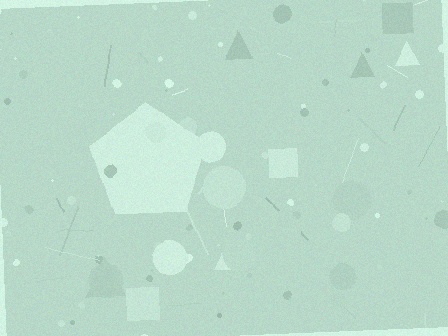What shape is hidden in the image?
A pentagon is hidden in the image.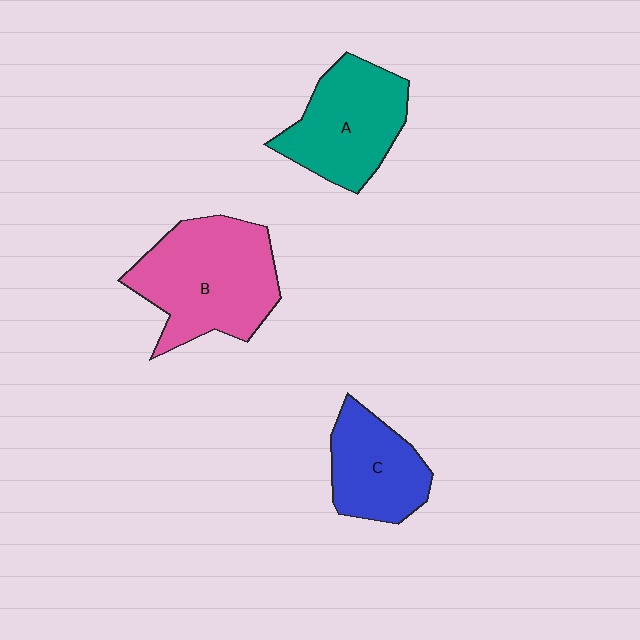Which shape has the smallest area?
Shape C (blue).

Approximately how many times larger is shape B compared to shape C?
Approximately 1.6 times.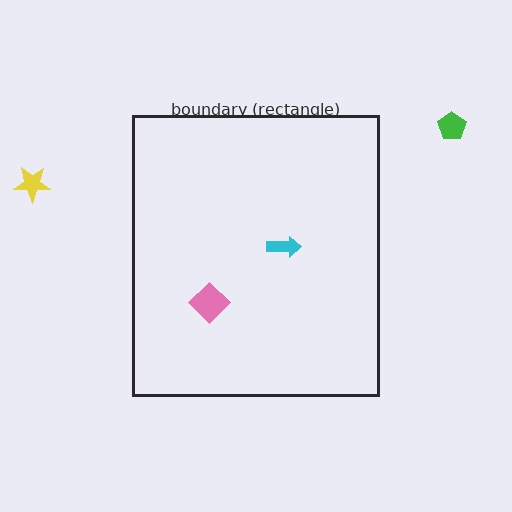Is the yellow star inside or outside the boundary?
Outside.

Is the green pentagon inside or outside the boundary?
Outside.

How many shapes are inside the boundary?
2 inside, 2 outside.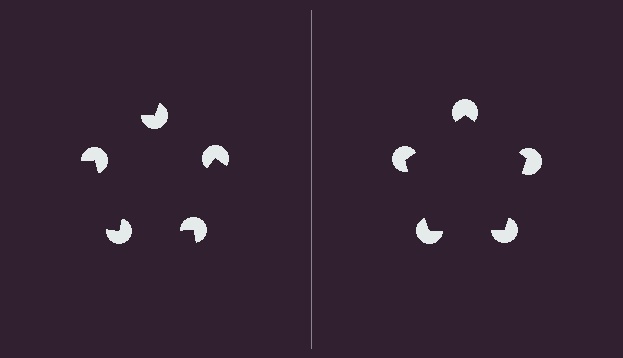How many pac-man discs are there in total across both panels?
10 — 5 on each side.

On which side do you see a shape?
An illusory pentagon appears on the right side. On the left side the wedge cuts are rotated, so no coherent shape forms.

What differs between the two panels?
The pac-man discs are positioned identically on both sides; only the wedge orientations differ. On the right they align to a pentagon; on the left they are misaligned.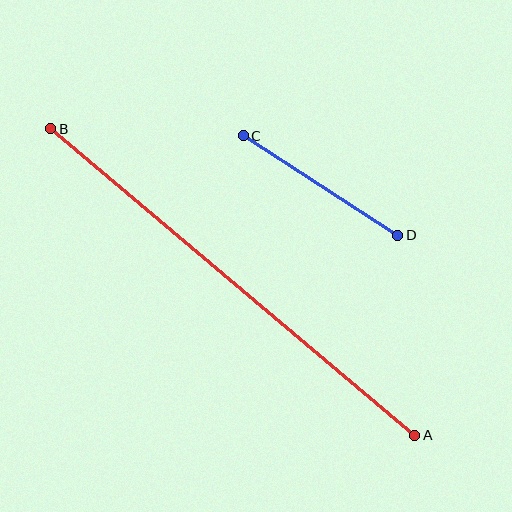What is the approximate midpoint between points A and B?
The midpoint is at approximately (233, 282) pixels.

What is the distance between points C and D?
The distance is approximately 184 pixels.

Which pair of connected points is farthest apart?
Points A and B are farthest apart.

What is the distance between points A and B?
The distance is approximately 476 pixels.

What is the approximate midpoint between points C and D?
The midpoint is at approximately (321, 185) pixels.